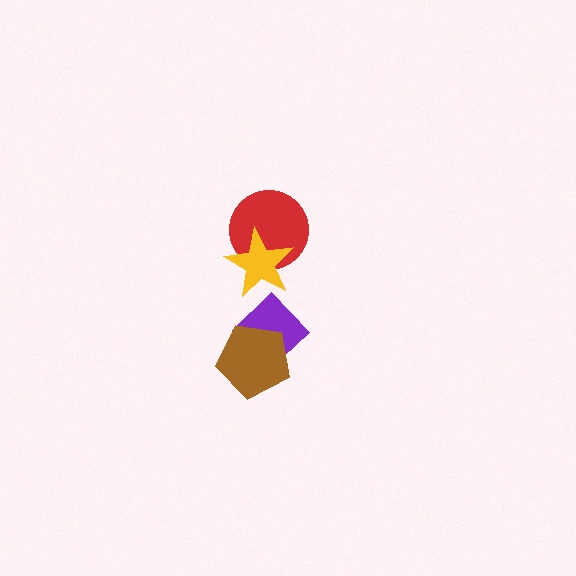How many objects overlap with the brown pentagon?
1 object overlaps with the brown pentagon.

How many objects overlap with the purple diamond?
1 object overlaps with the purple diamond.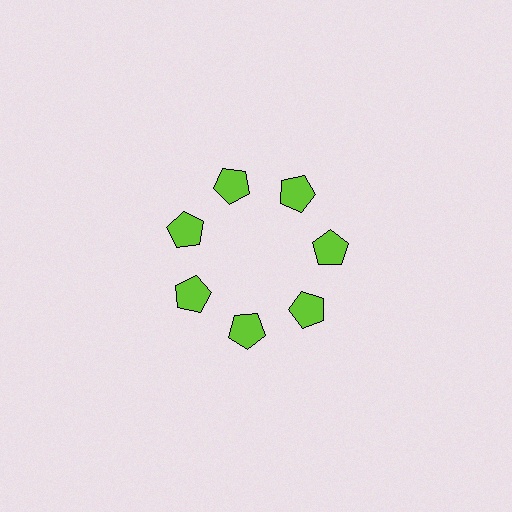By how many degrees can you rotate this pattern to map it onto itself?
The pattern maps onto itself every 51 degrees of rotation.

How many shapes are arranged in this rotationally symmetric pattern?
There are 7 shapes, arranged in 7 groups of 1.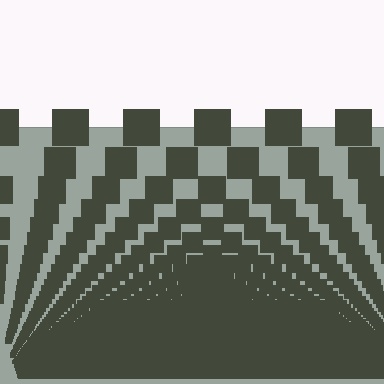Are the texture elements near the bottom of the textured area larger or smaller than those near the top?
Smaller. The gradient is inverted — elements near the bottom are smaller and denser.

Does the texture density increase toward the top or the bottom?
Density increases toward the bottom.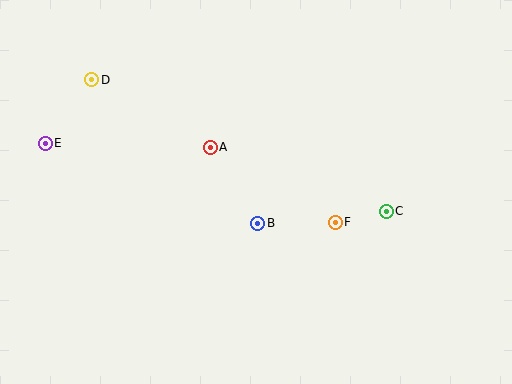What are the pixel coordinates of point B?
Point B is at (258, 223).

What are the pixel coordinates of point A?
Point A is at (210, 147).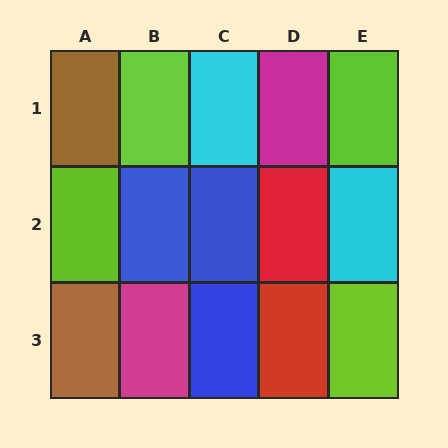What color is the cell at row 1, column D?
Magenta.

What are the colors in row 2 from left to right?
Lime, blue, blue, red, cyan.